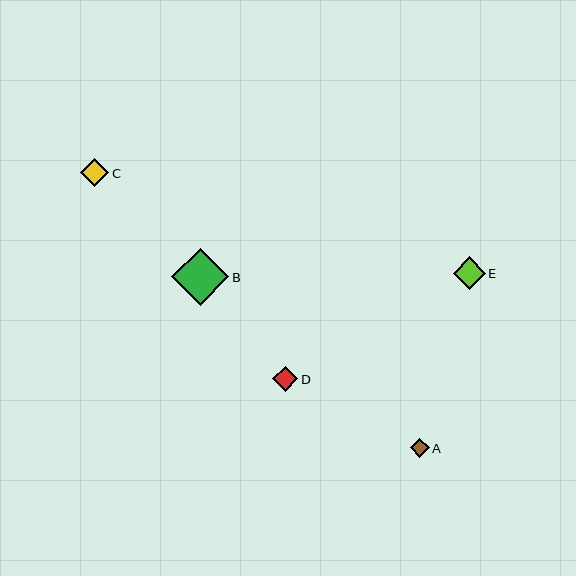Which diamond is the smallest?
Diamond A is the smallest with a size of approximately 19 pixels.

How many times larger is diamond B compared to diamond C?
Diamond B is approximately 2.0 times the size of diamond C.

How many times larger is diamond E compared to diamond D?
Diamond E is approximately 1.3 times the size of diamond D.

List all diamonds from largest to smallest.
From largest to smallest: B, E, C, D, A.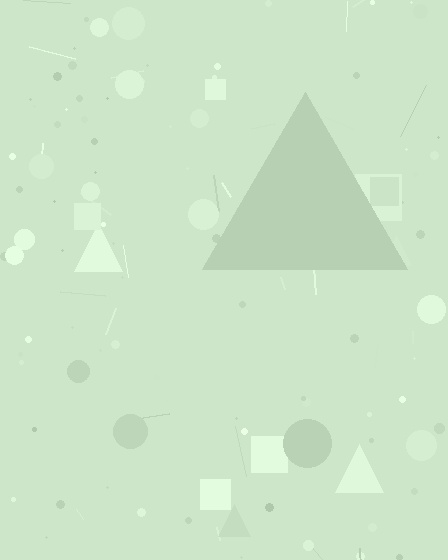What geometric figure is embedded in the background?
A triangle is embedded in the background.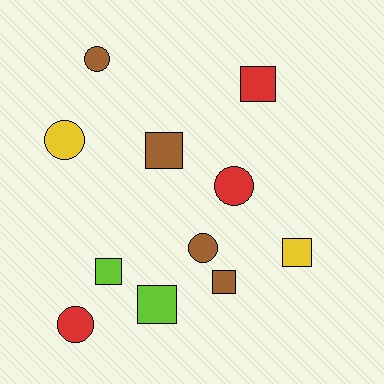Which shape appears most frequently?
Square, with 6 objects.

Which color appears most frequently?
Brown, with 4 objects.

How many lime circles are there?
There are no lime circles.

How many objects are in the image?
There are 11 objects.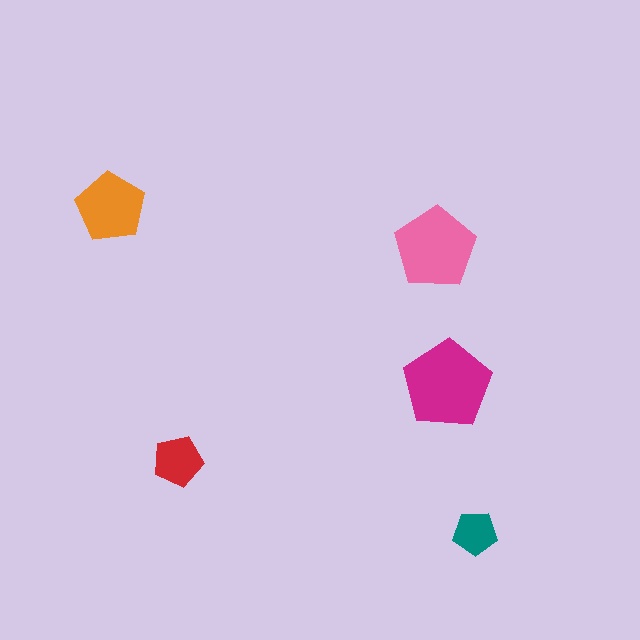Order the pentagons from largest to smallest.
the magenta one, the pink one, the orange one, the red one, the teal one.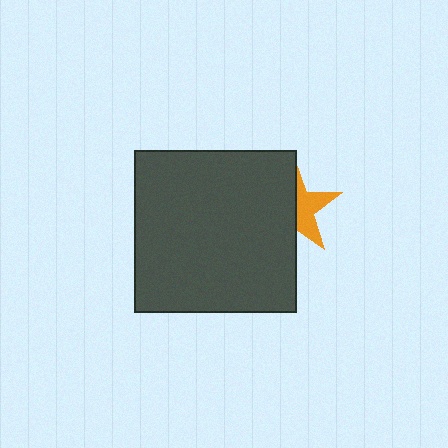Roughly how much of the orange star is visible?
A small part of it is visible (roughly 44%).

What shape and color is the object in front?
The object in front is a dark gray square.